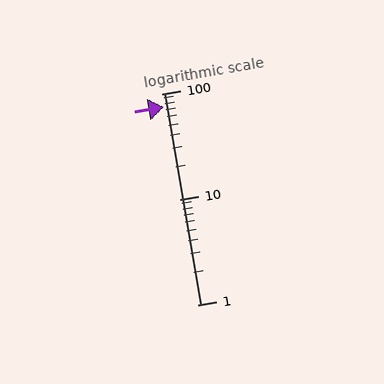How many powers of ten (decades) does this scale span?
The scale spans 2 decades, from 1 to 100.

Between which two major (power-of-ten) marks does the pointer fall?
The pointer is between 10 and 100.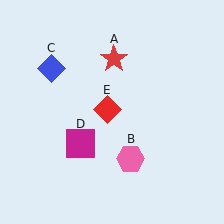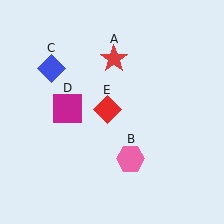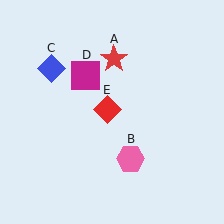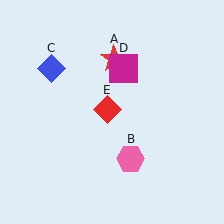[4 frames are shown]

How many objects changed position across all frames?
1 object changed position: magenta square (object D).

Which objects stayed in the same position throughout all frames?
Red star (object A) and pink hexagon (object B) and blue diamond (object C) and red diamond (object E) remained stationary.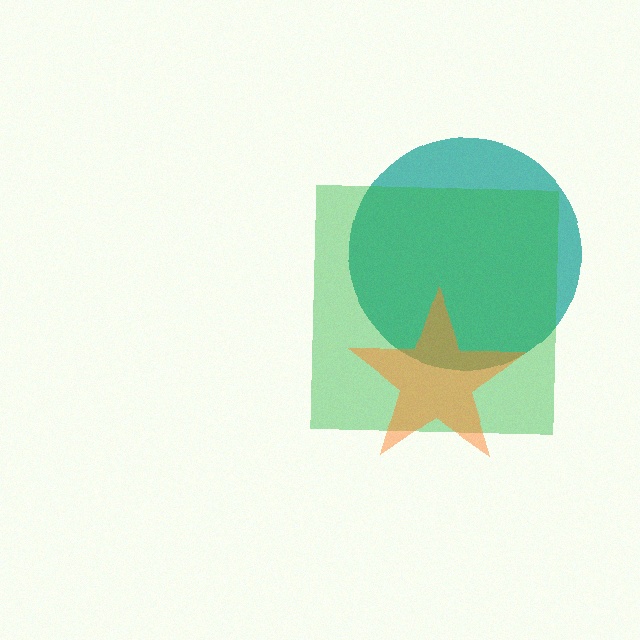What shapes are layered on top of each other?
The layered shapes are: a teal circle, a green square, an orange star.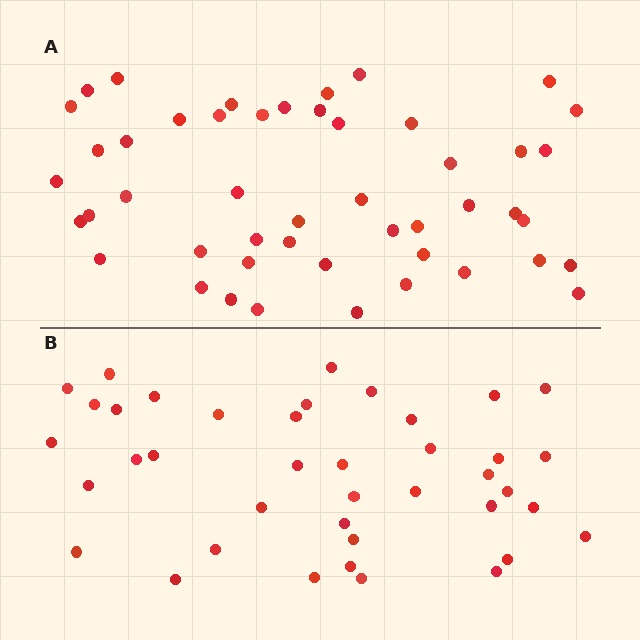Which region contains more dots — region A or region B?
Region A (the top region) has more dots.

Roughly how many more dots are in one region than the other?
Region A has roughly 8 or so more dots than region B.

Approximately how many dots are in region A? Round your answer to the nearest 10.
About 50 dots. (The exact count is 48, which rounds to 50.)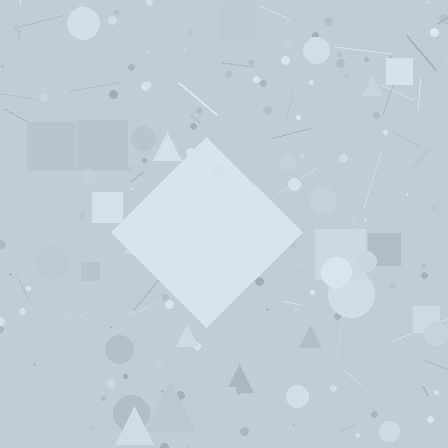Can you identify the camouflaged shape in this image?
The camouflaged shape is a diamond.